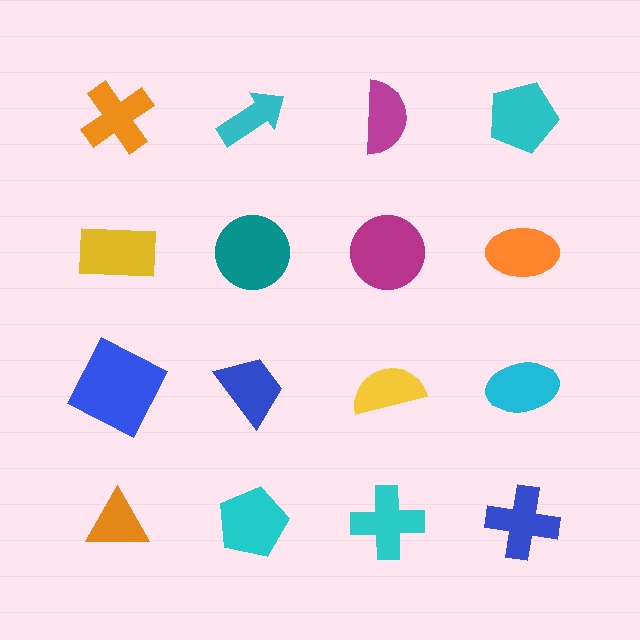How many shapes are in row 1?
4 shapes.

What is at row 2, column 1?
A yellow rectangle.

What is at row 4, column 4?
A blue cross.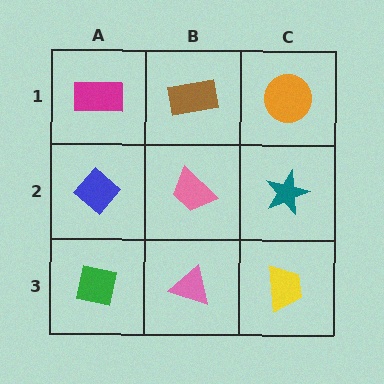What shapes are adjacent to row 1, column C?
A teal star (row 2, column C), a brown rectangle (row 1, column B).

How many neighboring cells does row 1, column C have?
2.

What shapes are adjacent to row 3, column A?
A blue diamond (row 2, column A), a pink triangle (row 3, column B).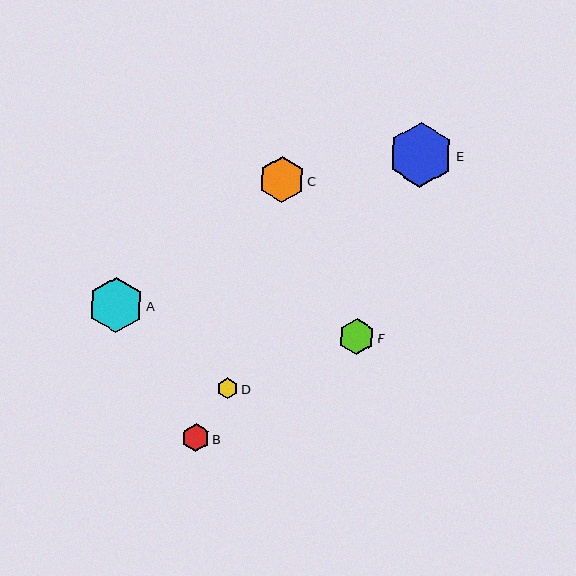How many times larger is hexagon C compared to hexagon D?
Hexagon C is approximately 2.2 times the size of hexagon D.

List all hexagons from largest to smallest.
From largest to smallest: E, A, C, F, B, D.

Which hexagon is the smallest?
Hexagon D is the smallest with a size of approximately 21 pixels.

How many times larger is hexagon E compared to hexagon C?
Hexagon E is approximately 1.4 times the size of hexagon C.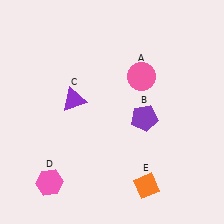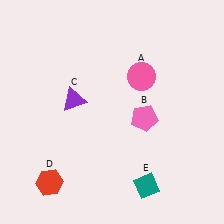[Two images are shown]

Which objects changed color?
B changed from purple to pink. D changed from pink to red. E changed from orange to teal.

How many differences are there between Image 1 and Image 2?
There are 3 differences between the two images.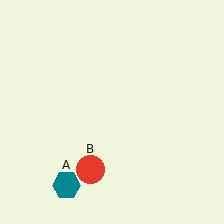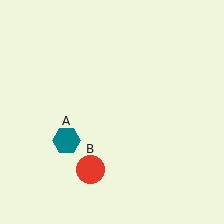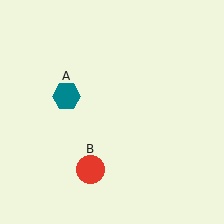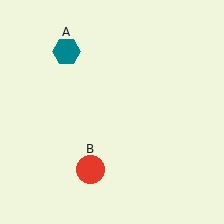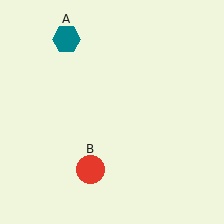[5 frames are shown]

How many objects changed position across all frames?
1 object changed position: teal hexagon (object A).